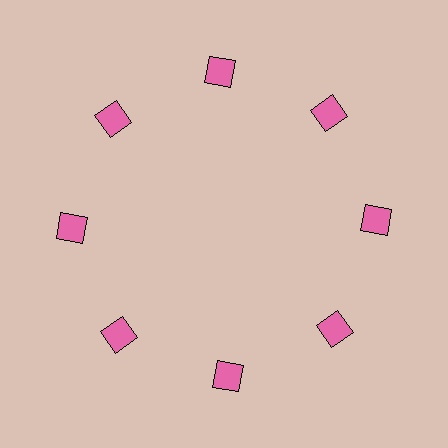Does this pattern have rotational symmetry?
Yes, this pattern has 8-fold rotational symmetry. It looks the same after rotating 45 degrees around the center.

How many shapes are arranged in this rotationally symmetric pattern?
There are 8 shapes, arranged in 8 groups of 1.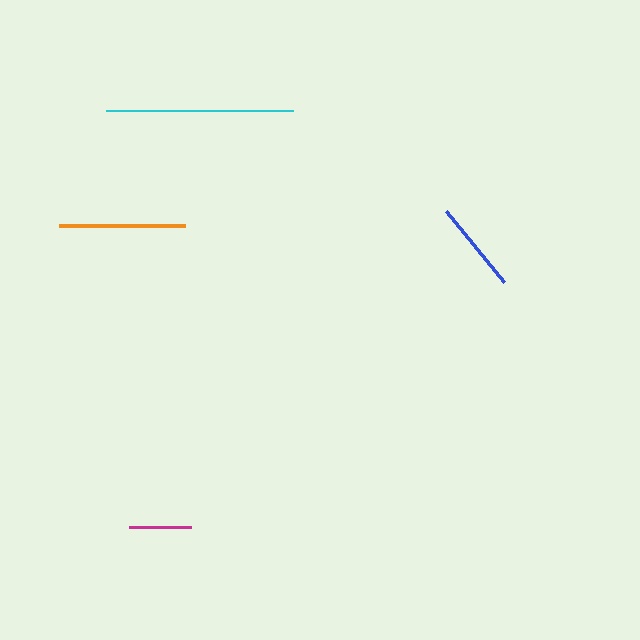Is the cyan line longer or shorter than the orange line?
The cyan line is longer than the orange line.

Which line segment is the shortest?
The magenta line is the shortest at approximately 62 pixels.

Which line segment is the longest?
The cyan line is the longest at approximately 187 pixels.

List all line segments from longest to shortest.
From longest to shortest: cyan, orange, blue, magenta.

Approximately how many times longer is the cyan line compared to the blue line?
The cyan line is approximately 2.0 times the length of the blue line.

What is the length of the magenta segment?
The magenta segment is approximately 62 pixels long.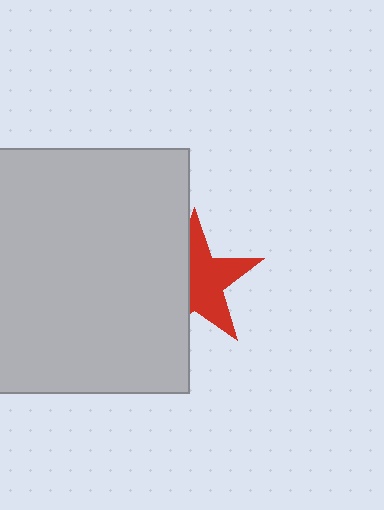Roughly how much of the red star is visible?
About half of it is visible (roughly 58%).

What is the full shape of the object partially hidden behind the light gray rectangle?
The partially hidden object is a red star.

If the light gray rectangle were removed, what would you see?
You would see the complete red star.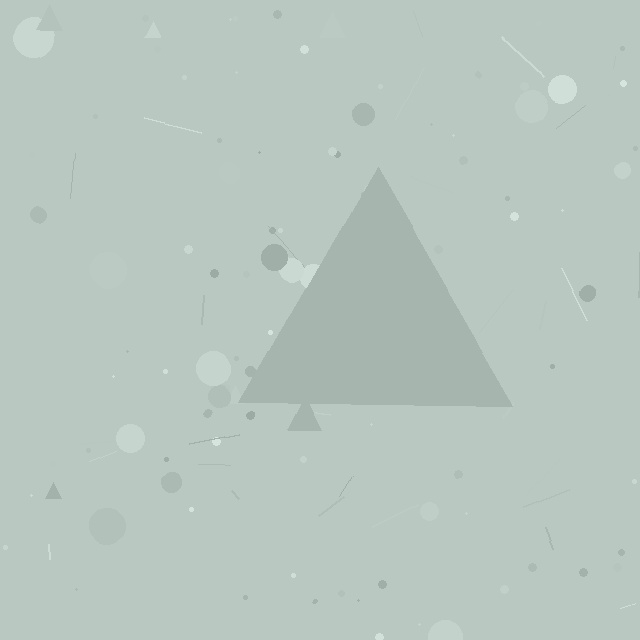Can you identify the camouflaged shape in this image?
The camouflaged shape is a triangle.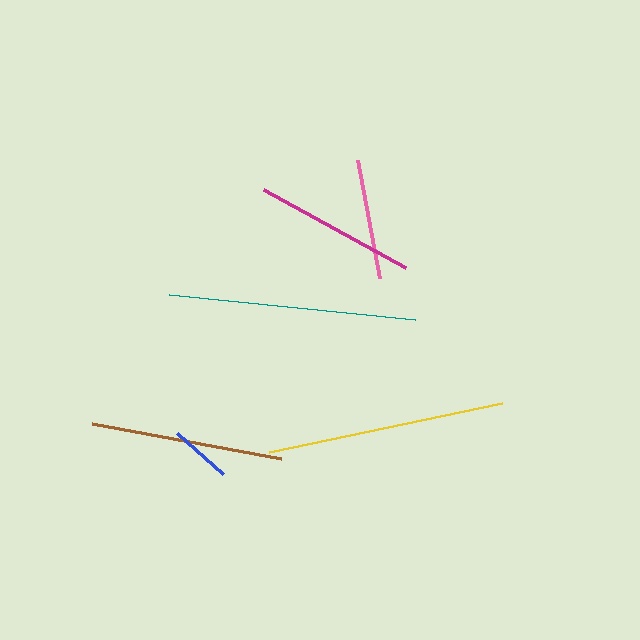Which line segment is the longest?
The teal line is the longest at approximately 247 pixels.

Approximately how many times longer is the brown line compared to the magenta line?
The brown line is approximately 1.2 times the length of the magenta line.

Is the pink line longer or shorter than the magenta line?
The magenta line is longer than the pink line.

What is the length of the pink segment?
The pink segment is approximately 120 pixels long.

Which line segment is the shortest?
The blue line is the shortest at approximately 62 pixels.